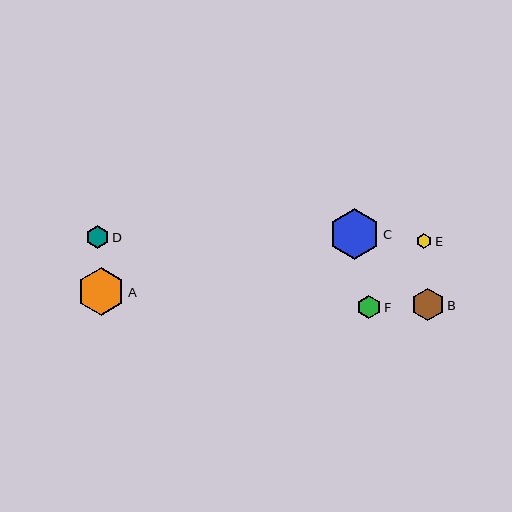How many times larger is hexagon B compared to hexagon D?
Hexagon B is approximately 1.4 times the size of hexagon D.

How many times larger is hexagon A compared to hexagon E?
Hexagon A is approximately 3.1 times the size of hexagon E.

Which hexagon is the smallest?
Hexagon E is the smallest with a size of approximately 15 pixels.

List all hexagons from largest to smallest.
From largest to smallest: C, A, B, F, D, E.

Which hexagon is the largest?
Hexagon C is the largest with a size of approximately 50 pixels.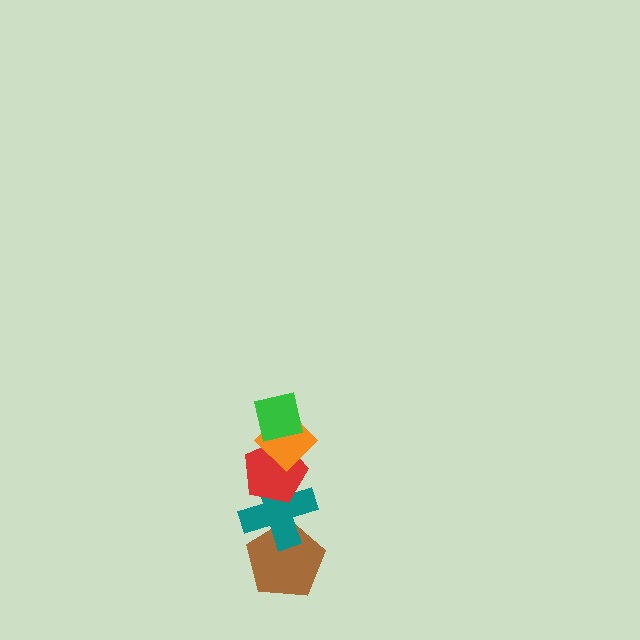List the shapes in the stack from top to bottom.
From top to bottom: the green square, the orange diamond, the red pentagon, the teal cross, the brown pentagon.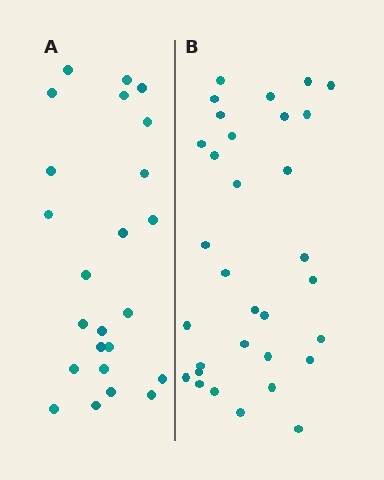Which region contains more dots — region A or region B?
Region B (the right region) has more dots.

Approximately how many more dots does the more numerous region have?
Region B has roughly 8 or so more dots than region A.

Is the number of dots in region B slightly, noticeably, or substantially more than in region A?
Region B has noticeably more, but not dramatically so. The ratio is roughly 1.3 to 1.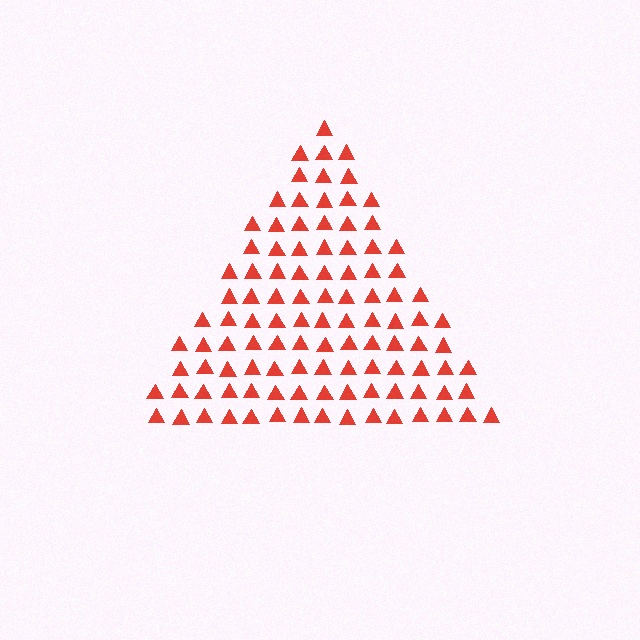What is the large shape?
The large shape is a triangle.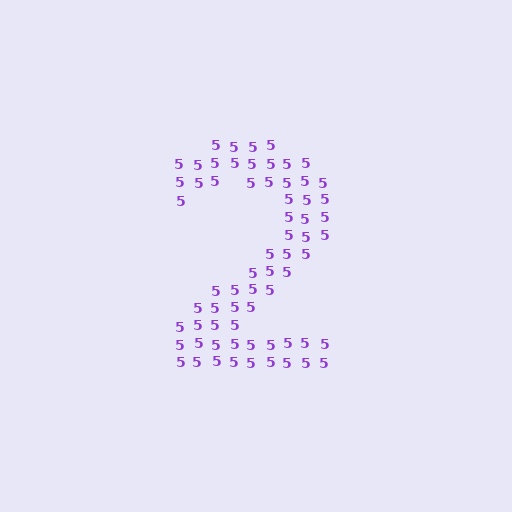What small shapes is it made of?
It is made of small digit 5's.